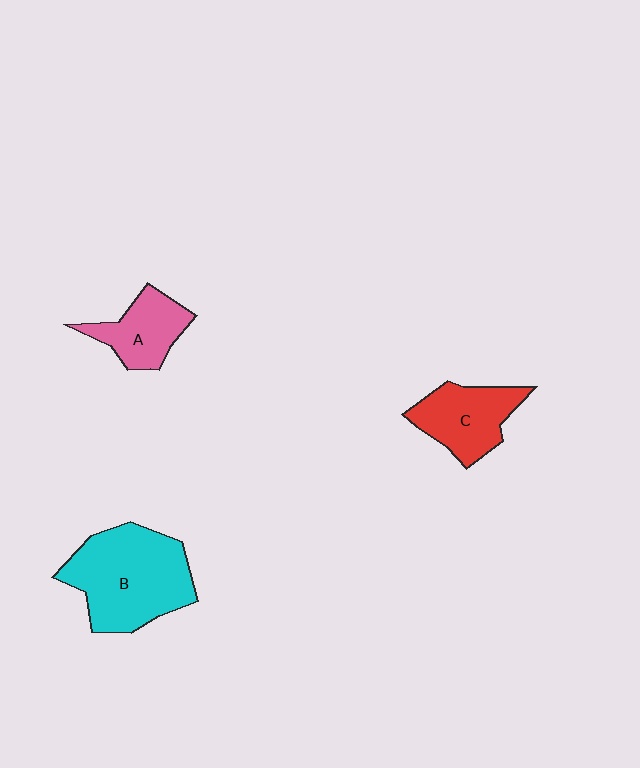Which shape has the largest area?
Shape B (cyan).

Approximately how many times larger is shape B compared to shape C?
Approximately 1.7 times.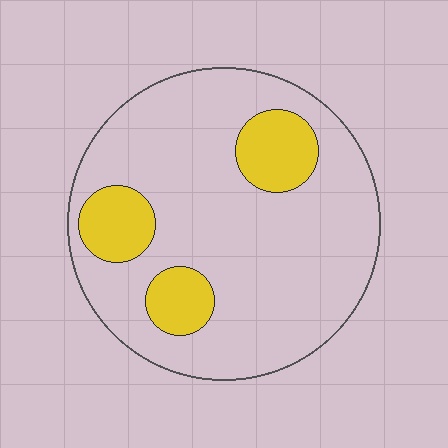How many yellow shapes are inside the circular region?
3.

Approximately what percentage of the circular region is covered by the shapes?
Approximately 20%.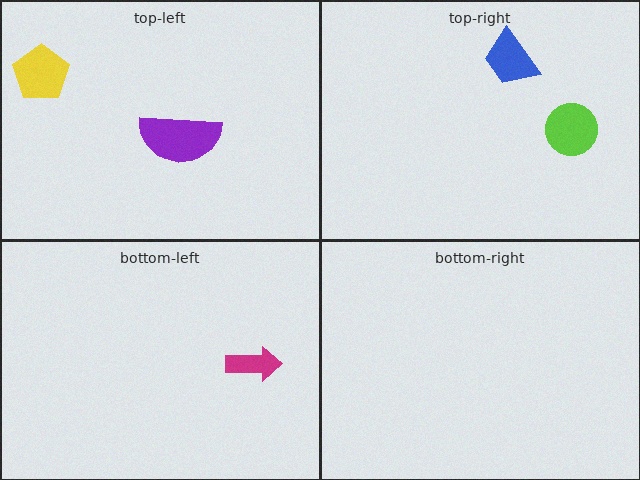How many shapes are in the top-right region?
2.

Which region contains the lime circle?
The top-right region.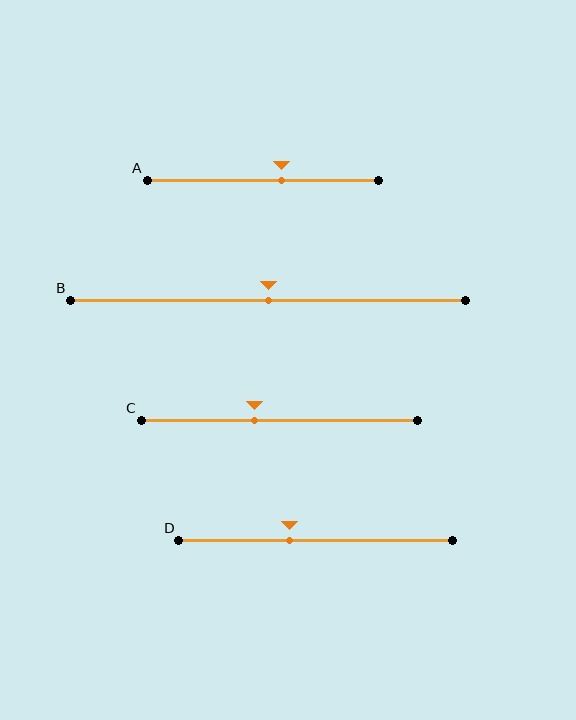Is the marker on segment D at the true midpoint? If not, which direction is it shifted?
No, the marker on segment D is shifted to the left by about 10% of the segment length.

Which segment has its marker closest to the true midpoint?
Segment B has its marker closest to the true midpoint.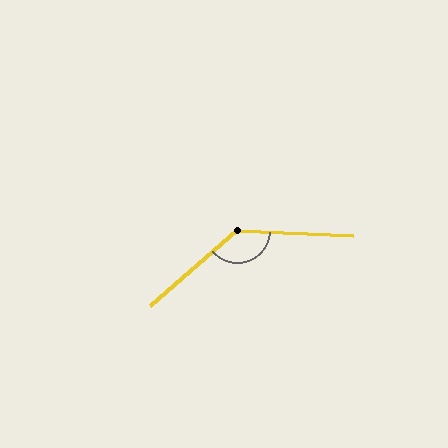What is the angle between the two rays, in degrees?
Approximately 137 degrees.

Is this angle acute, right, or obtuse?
It is obtuse.